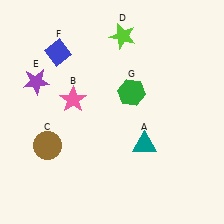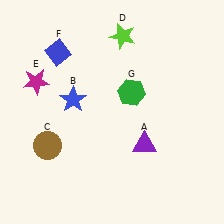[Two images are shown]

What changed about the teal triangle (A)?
In Image 1, A is teal. In Image 2, it changed to purple.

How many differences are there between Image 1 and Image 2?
There are 3 differences between the two images.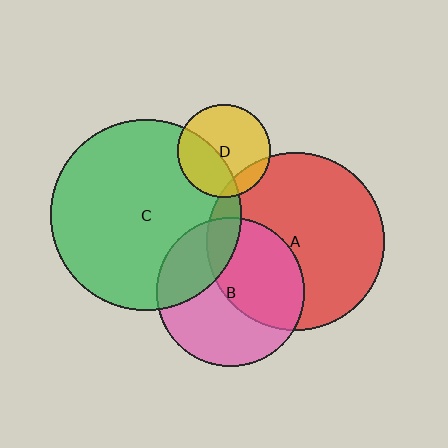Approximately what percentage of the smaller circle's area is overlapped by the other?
Approximately 10%.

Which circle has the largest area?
Circle C (green).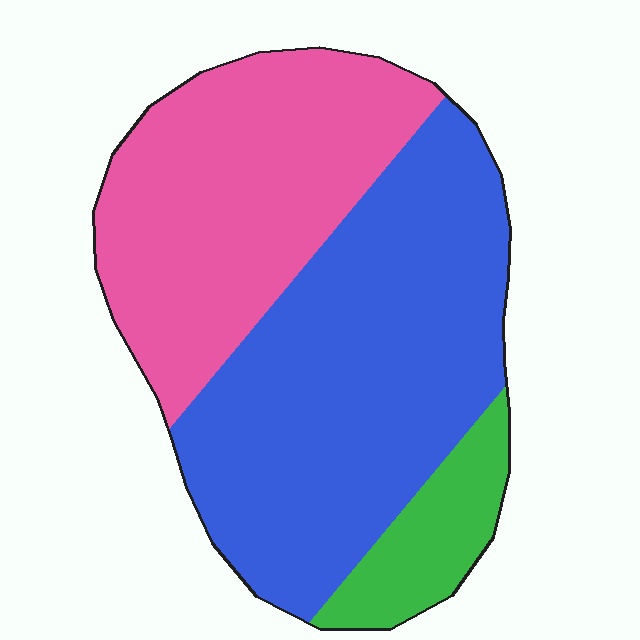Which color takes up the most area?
Blue, at roughly 50%.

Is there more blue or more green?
Blue.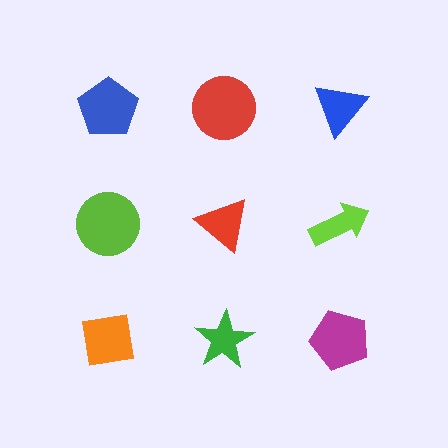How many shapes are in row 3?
3 shapes.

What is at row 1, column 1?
A blue pentagon.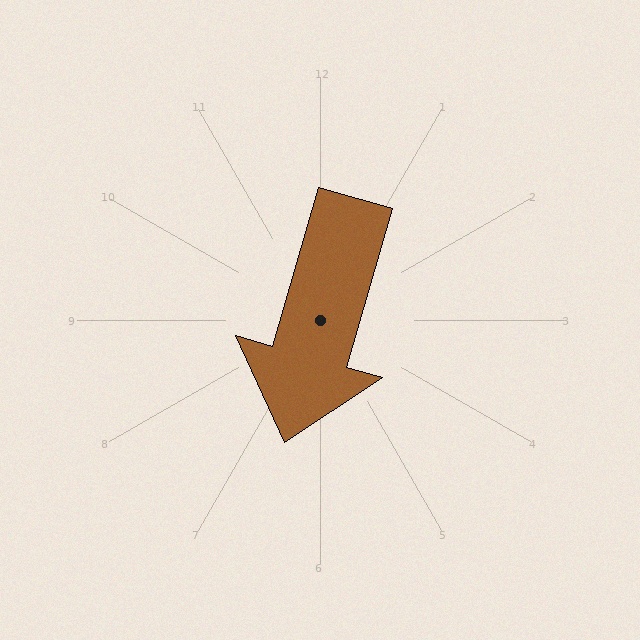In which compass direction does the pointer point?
South.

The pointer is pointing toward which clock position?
Roughly 7 o'clock.